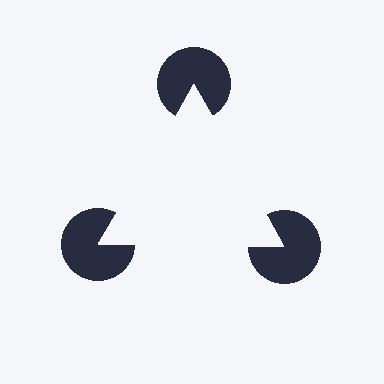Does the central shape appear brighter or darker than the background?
It typically appears slightly brighter than the background, even though no actual brightness change is drawn.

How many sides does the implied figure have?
3 sides.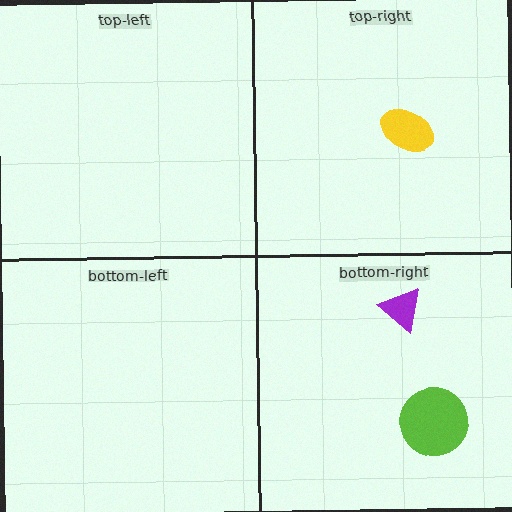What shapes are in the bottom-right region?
The lime circle, the purple triangle.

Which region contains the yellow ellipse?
The top-right region.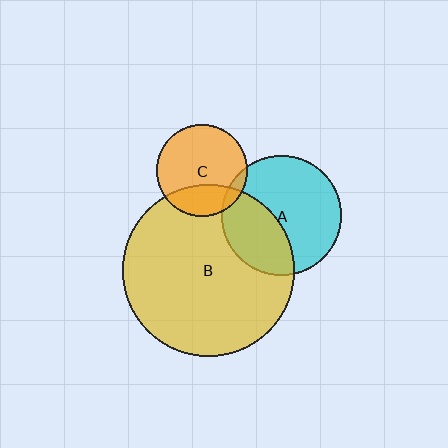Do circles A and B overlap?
Yes.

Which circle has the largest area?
Circle B (yellow).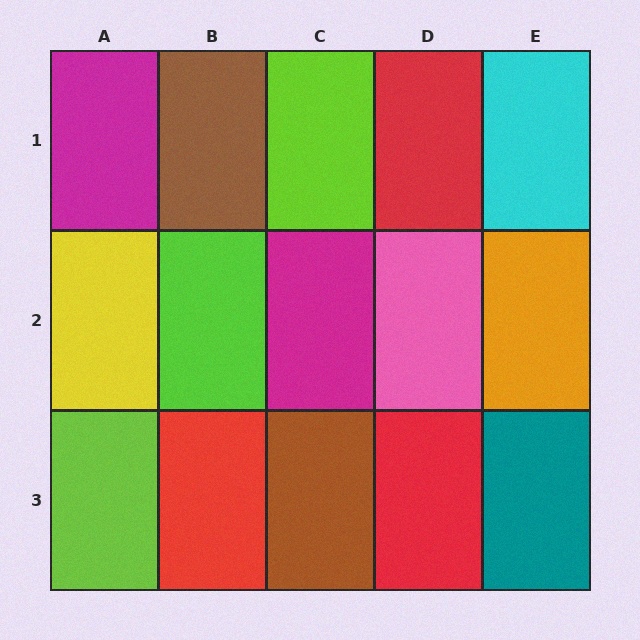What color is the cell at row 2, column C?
Magenta.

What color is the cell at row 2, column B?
Lime.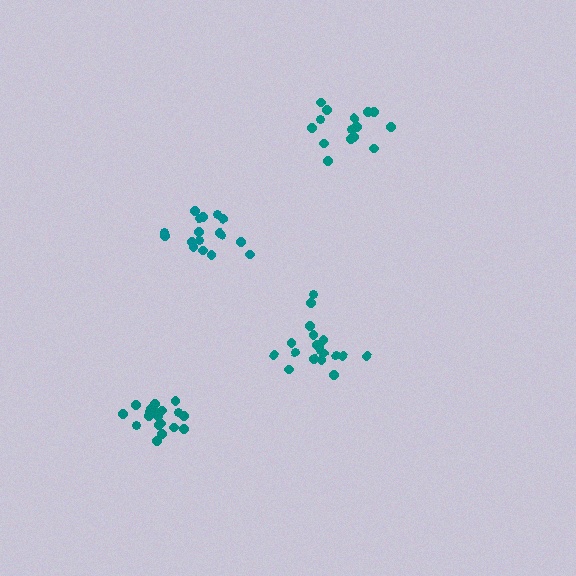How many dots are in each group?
Group 1: 17 dots, Group 2: 15 dots, Group 3: 19 dots, Group 4: 20 dots (71 total).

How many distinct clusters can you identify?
There are 4 distinct clusters.